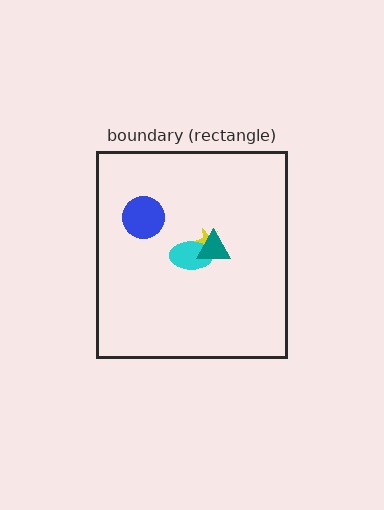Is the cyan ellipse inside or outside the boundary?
Inside.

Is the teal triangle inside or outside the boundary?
Inside.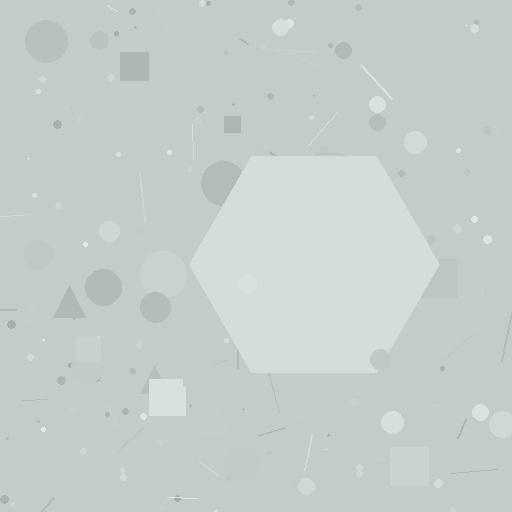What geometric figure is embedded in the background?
A hexagon is embedded in the background.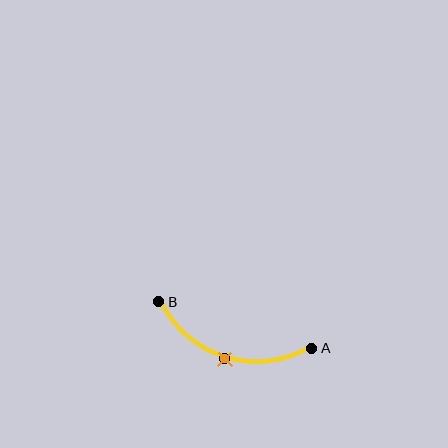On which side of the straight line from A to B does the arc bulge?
The arc bulges below the straight line connecting A and B.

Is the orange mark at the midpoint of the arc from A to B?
Yes. The orange mark lies on the arc at equal arc-length from both A and B — it is the arc midpoint.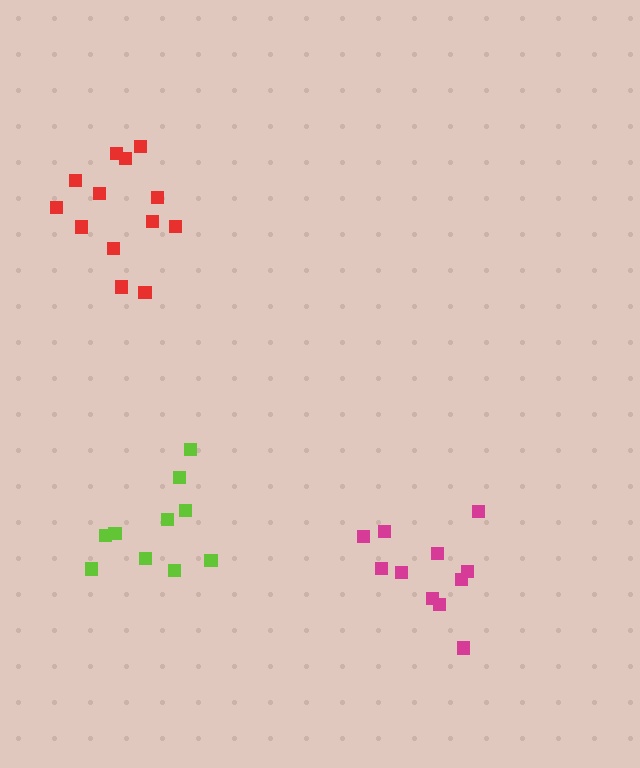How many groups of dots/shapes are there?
There are 3 groups.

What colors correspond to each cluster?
The clusters are colored: magenta, red, lime.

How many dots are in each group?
Group 1: 11 dots, Group 2: 13 dots, Group 3: 10 dots (34 total).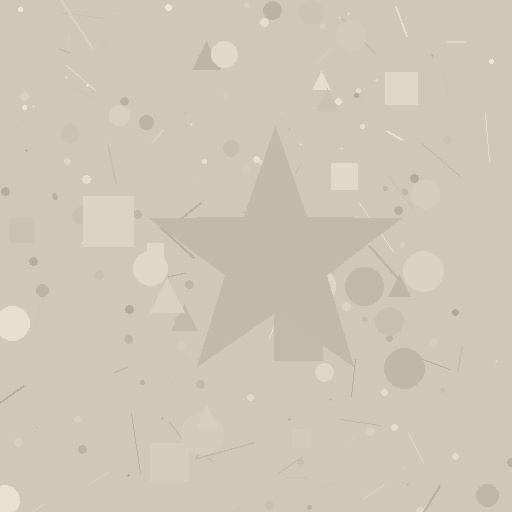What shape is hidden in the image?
A star is hidden in the image.